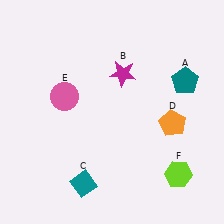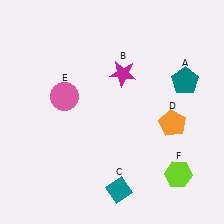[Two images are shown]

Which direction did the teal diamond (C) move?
The teal diamond (C) moved right.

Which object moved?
The teal diamond (C) moved right.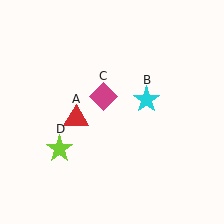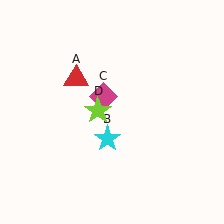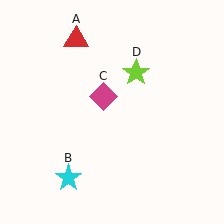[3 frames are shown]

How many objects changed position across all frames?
3 objects changed position: red triangle (object A), cyan star (object B), lime star (object D).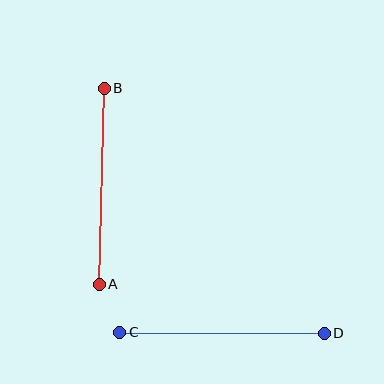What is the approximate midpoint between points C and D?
The midpoint is at approximately (222, 333) pixels.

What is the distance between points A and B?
The distance is approximately 196 pixels.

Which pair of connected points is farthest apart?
Points C and D are farthest apart.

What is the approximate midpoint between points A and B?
The midpoint is at approximately (102, 186) pixels.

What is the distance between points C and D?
The distance is approximately 205 pixels.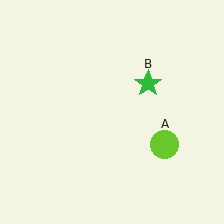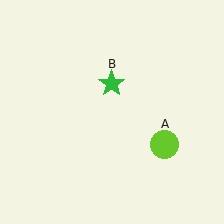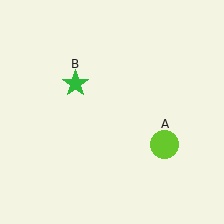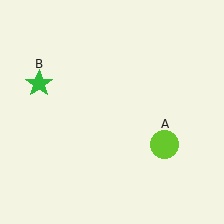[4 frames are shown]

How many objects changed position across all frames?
1 object changed position: green star (object B).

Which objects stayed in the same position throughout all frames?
Lime circle (object A) remained stationary.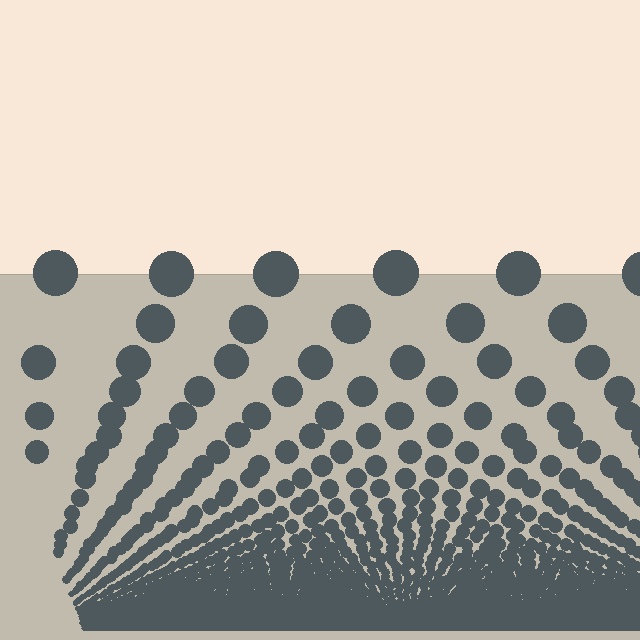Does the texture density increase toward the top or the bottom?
Density increases toward the bottom.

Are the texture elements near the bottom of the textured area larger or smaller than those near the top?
Smaller. The gradient is inverted — elements near the bottom are smaller and denser.